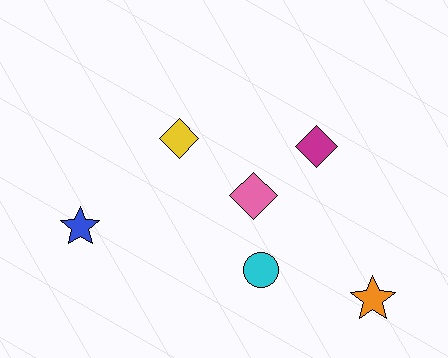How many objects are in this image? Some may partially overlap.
There are 6 objects.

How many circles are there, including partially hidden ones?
There is 1 circle.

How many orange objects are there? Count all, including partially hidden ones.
There is 1 orange object.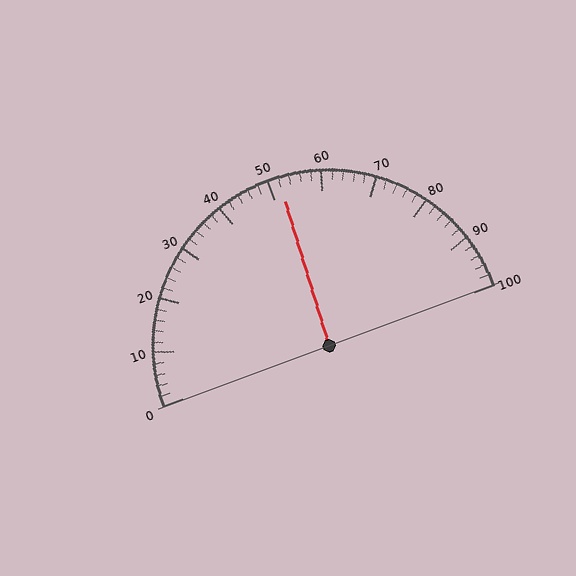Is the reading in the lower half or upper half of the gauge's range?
The reading is in the upper half of the range (0 to 100).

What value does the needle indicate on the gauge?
The needle indicates approximately 52.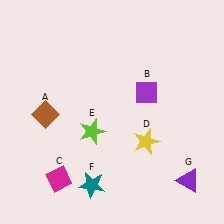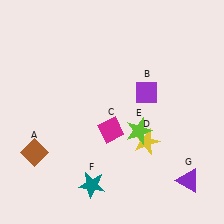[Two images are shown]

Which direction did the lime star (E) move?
The lime star (E) moved right.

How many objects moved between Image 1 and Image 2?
3 objects moved between the two images.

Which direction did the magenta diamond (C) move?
The magenta diamond (C) moved right.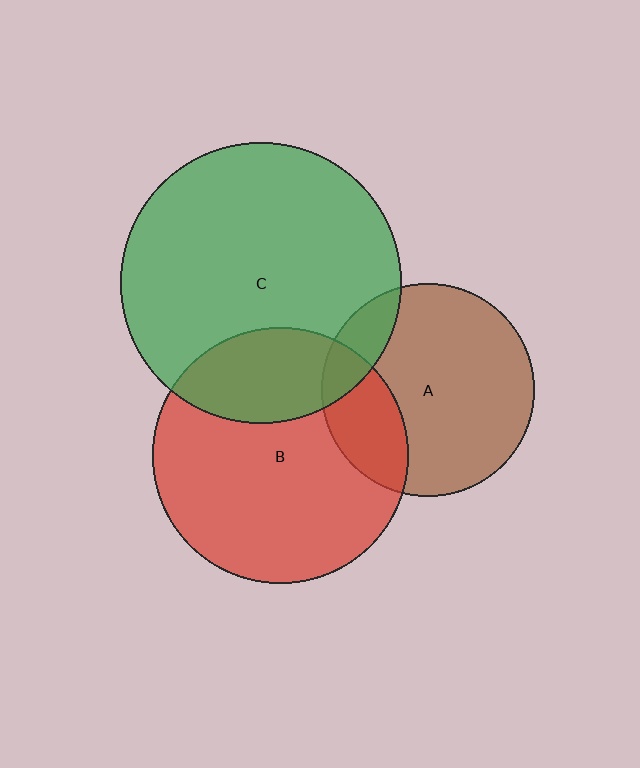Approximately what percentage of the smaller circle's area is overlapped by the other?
Approximately 15%.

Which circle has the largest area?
Circle C (green).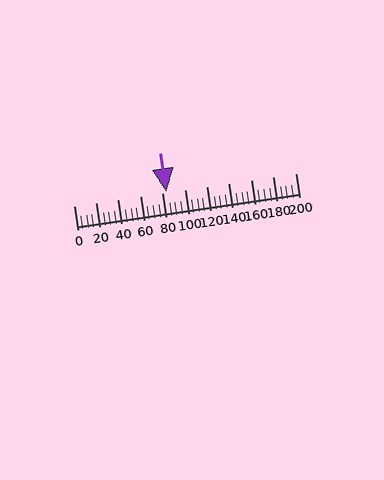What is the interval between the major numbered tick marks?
The major tick marks are spaced 20 units apart.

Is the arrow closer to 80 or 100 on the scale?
The arrow is closer to 80.